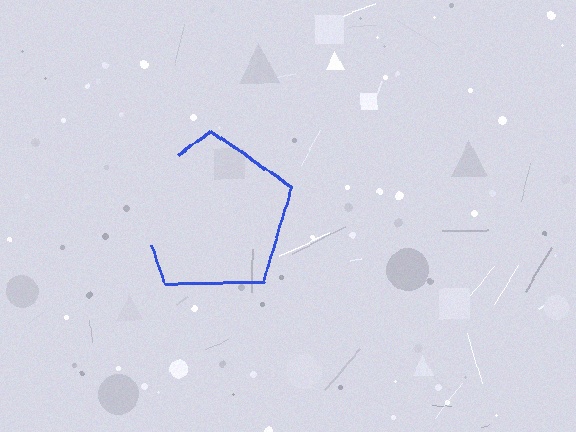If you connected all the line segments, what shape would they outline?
They would outline a pentagon.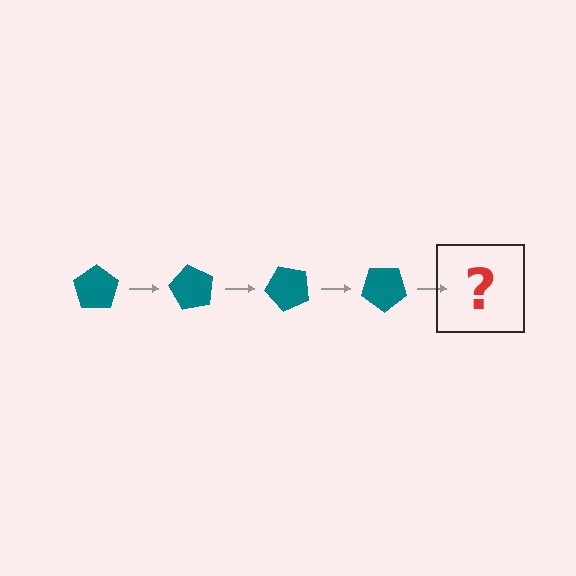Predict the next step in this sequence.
The next step is a teal pentagon rotated 240 degrees.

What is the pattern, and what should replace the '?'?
The pattern is that the pentagon rotates 60 degrees each step. The '?' should be a teal pentagon rotated 240 degrees.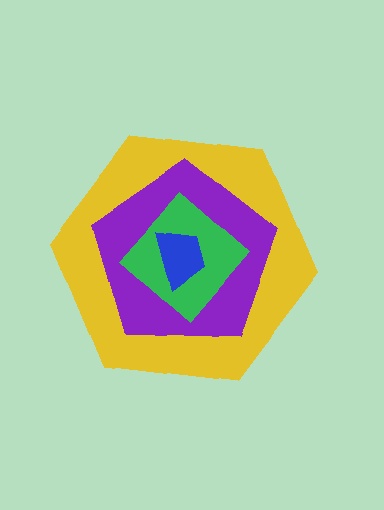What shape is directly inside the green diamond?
The blue trapezoid.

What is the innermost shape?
The blue trapezoid.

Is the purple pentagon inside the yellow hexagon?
Yes.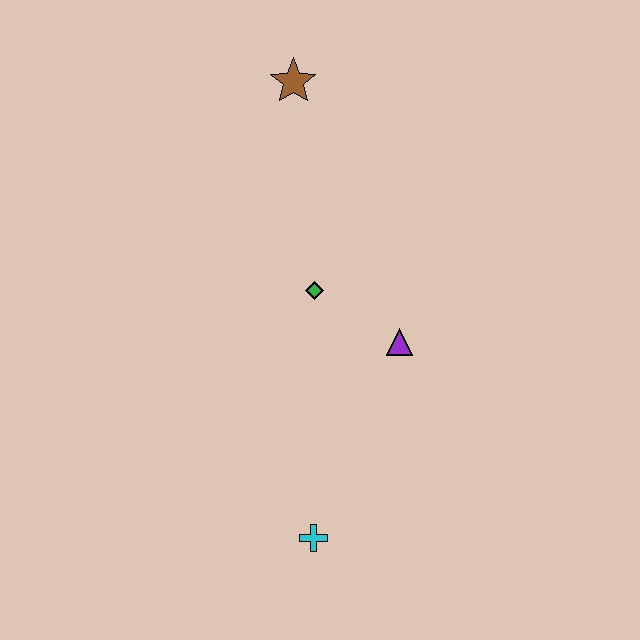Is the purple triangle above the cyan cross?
Yes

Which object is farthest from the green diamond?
The cyan cross is farthest from the green diamond.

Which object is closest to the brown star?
The green diamond is closest to the brown star.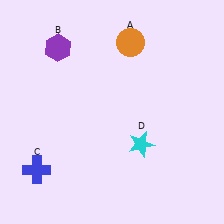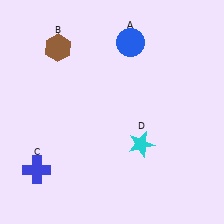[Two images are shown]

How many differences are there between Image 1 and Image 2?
There are 2 differences between the two images.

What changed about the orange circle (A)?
In Image 1, A is orange. In Image 2, it changed to blue.